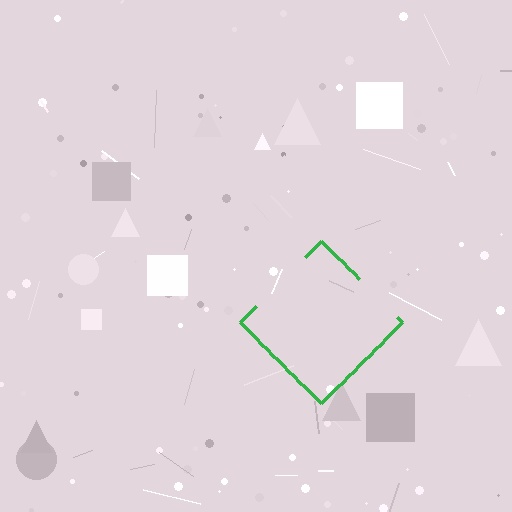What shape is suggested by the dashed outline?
The dashed outline suggests a diamond.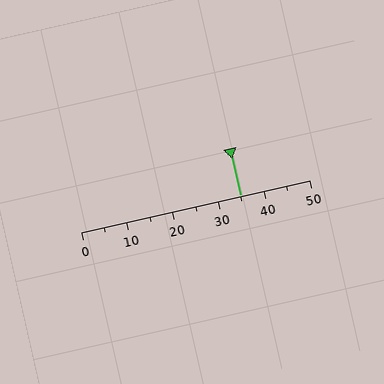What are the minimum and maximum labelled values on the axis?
The axis runs from 0 to 50.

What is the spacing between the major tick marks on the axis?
The major ticks are spaced 10 apart.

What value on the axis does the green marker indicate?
The marker indicates approximately 35.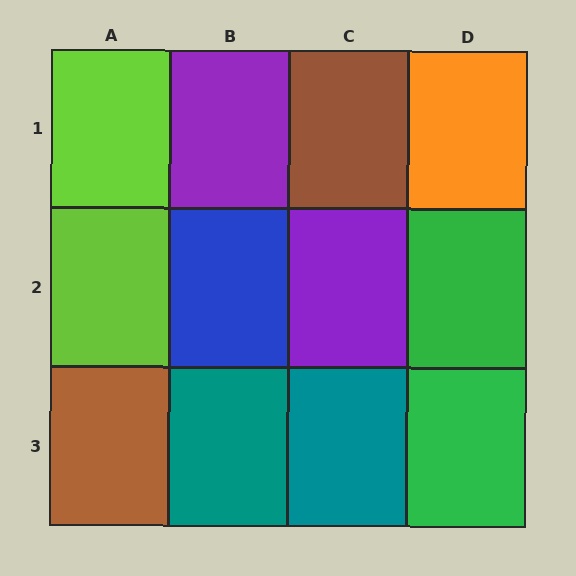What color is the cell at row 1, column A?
Lime.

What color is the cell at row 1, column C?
Brown.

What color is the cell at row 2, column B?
Blue.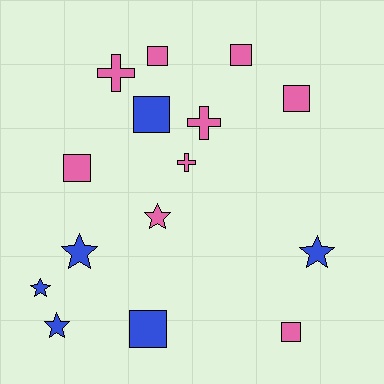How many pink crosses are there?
There are 3 pink crosses.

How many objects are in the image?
There are 15 objects.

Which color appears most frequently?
Pink, with 9 objects.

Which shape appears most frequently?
Square, with 7 objects.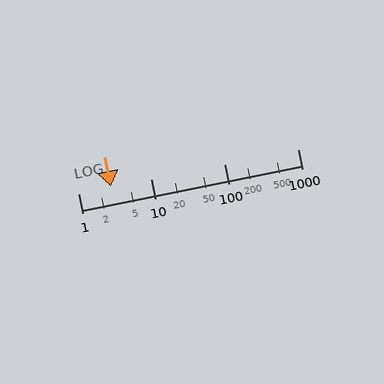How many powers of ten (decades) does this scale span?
The scale spans 3 decades, from 1 to 1000.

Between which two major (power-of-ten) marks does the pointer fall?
The pointer is between 1 and 10.